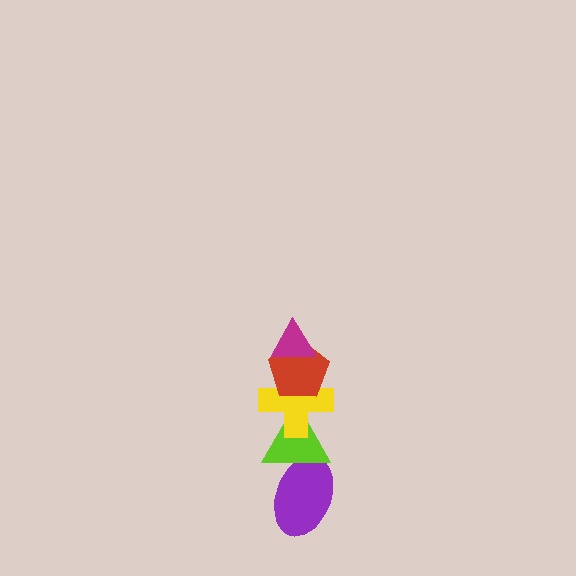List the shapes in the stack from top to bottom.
From top to bottom: the magenta triangle, the red pentagon, the yellow cross, the lime triangle, the purple ellipse.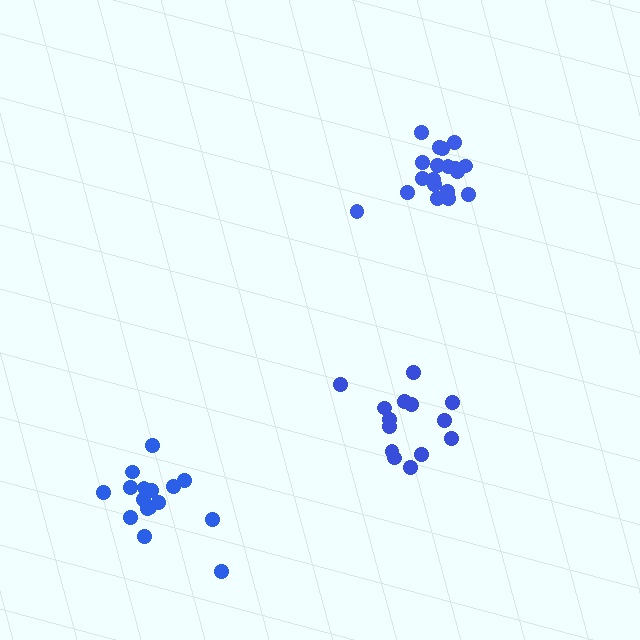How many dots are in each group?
Group 1: 19 dots, Group 2: 14 dots, Group 3: 16 dots (49 total).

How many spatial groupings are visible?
There are 3 spatial groupings.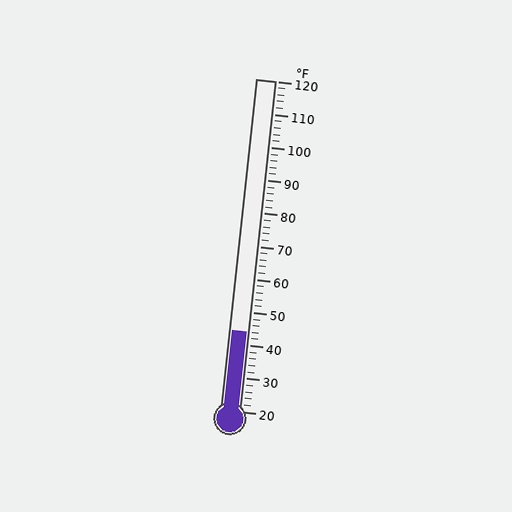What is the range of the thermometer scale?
The thermometer scale ranges from 20°F to 120°F.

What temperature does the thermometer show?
The thermometer shows approximately 44°F.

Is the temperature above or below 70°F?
The temperature is below 70°F.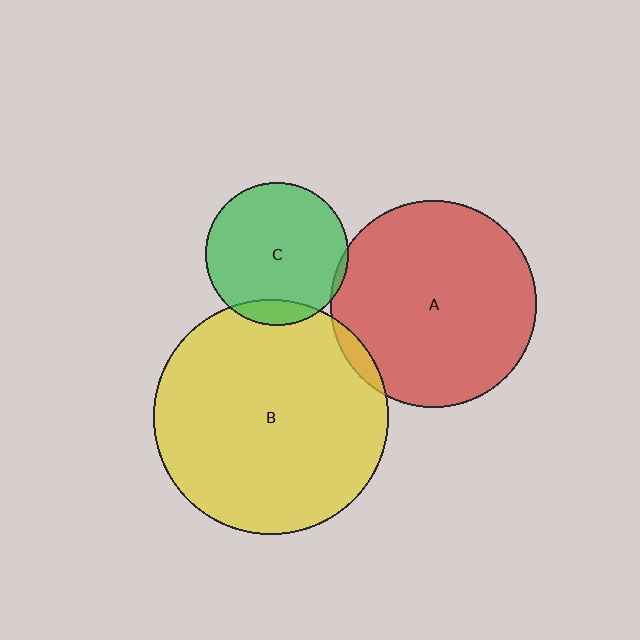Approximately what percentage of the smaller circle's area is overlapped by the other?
Approximately 5%.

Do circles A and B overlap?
Yes.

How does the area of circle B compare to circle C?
Approximately 2.7 times.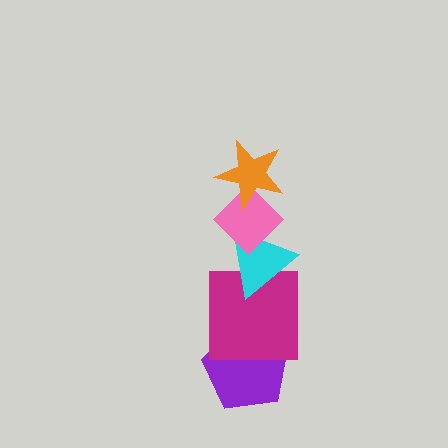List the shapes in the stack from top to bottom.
From top to bottom: the orange star, the pink diamond, the cyan triangle, the magenta square, the purple pentagon.